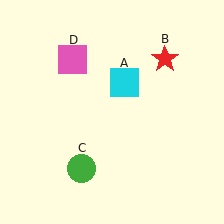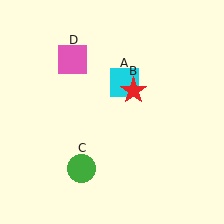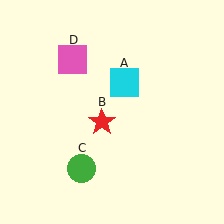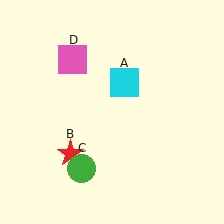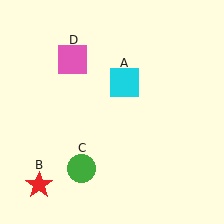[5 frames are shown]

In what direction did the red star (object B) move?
The red star (object B) moved down and to the left.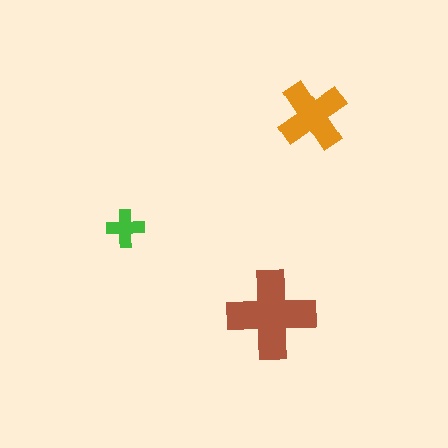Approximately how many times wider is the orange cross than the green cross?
About 2 times wider.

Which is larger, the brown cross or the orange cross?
The brown one.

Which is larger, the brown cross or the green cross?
The brown one.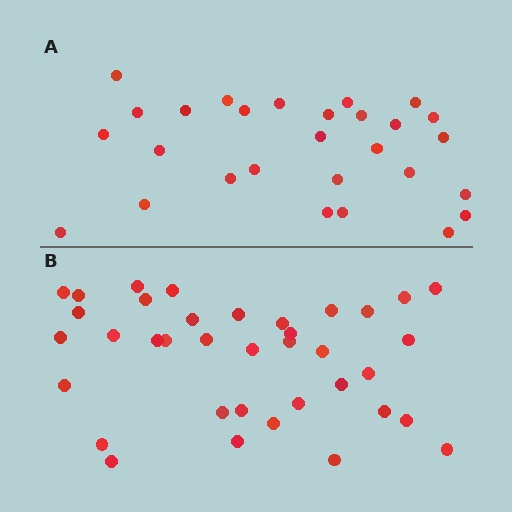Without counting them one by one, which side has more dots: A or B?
Region B (the bottom region) has more dots.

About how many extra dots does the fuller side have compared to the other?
Region B has roughly 8 or so more dots than region A.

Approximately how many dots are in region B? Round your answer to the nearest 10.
About 40 dots. (The exact count is 37, which rounds to 40.)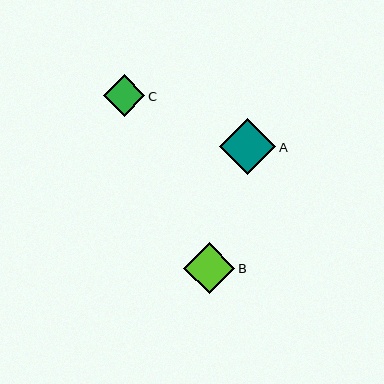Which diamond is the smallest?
Diamond C is the smallest with a size of approximately 41 pixels.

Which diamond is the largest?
Diamond A is the largest with a size of approximately 56 pixels.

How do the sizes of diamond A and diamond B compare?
Diamond A and diamond B are approximately the same size.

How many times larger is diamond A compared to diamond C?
Diamond A is approximately 1.4 times the size of diamond C.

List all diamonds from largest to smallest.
From largest to smallest: A, B, C.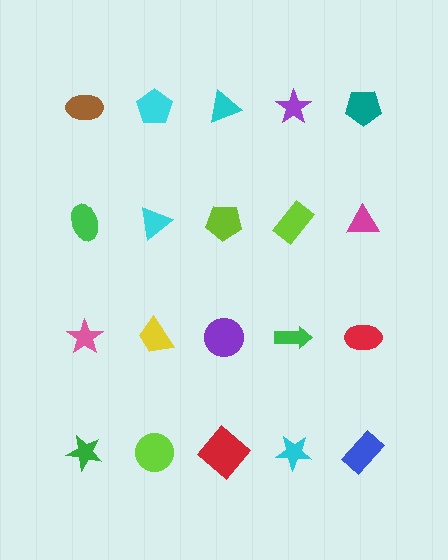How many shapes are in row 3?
5 shapes.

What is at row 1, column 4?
A purple star.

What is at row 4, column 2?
A lime circle.